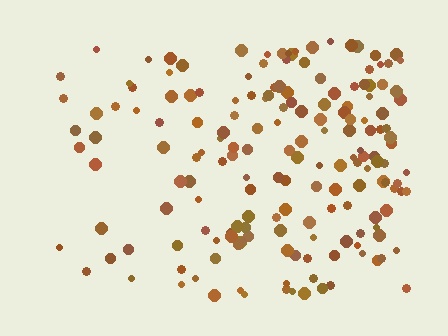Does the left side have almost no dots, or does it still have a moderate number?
Still a moderate number, just noticeably fewer than the right.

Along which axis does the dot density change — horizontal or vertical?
Horizontal.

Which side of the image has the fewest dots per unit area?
The left.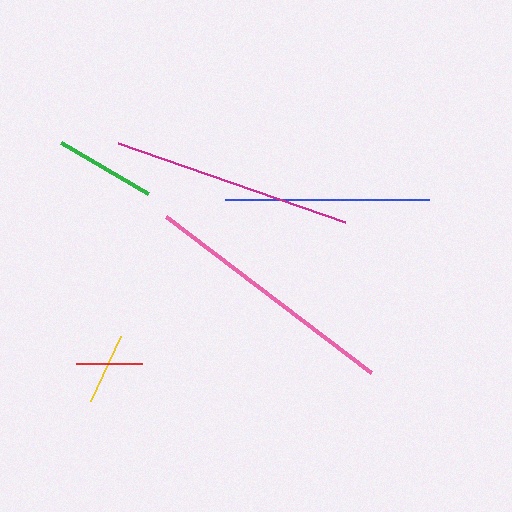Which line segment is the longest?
The pink line is the longest at approximately 258 pixels.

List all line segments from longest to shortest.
From longest to shortest: pink, magenta, blue, green, yellow, red.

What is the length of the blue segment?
The blue segment is approximately 205 pixels long.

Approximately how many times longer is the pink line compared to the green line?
The pink line is approximately 2.6 times the length of the green line.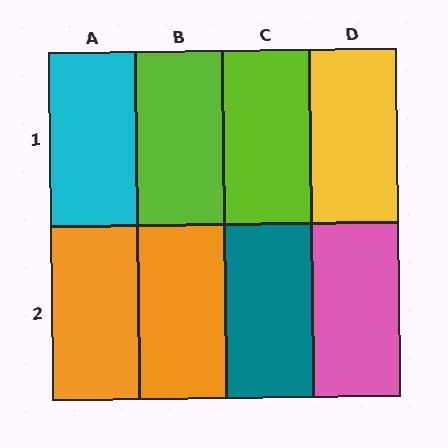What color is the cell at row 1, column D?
Yellow.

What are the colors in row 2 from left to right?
Orange, orange, teal, pink.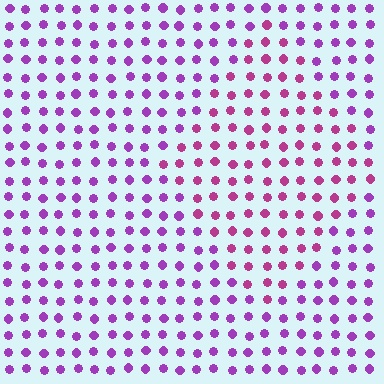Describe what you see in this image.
The image is filled with small purple elements in a uniform arrangement. A diamond-shaped region is visible where the elements are tinted to a slightly different hue, forming a subtle color boundary.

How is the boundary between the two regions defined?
The boundary is defined purely by a slight shift in hue (about 31 degrees). Spacing, size, and orientation are identical on both sides.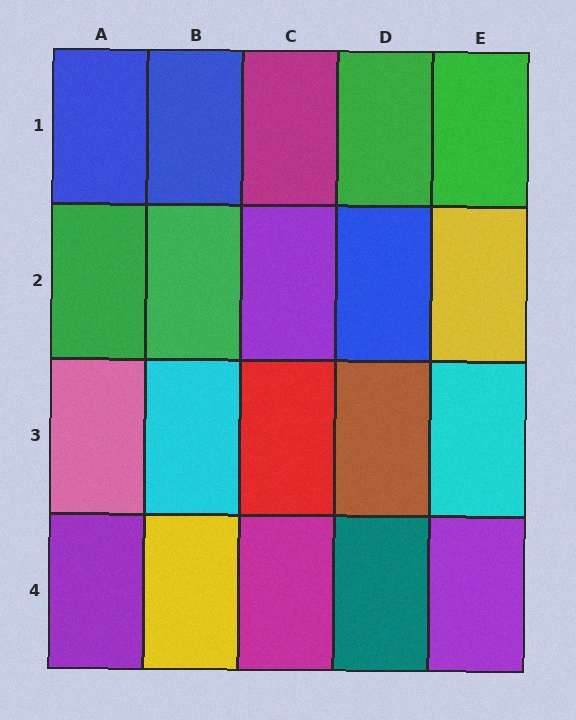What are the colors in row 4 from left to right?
Purple, yellow, magenta, teal, purple.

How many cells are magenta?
2 cells are magenta.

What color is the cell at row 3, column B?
Cyan.